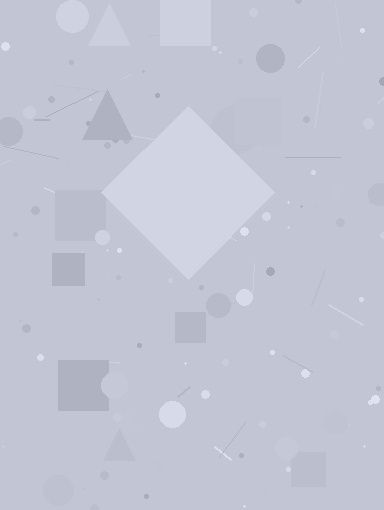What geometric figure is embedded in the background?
A diamond is embedded in the background.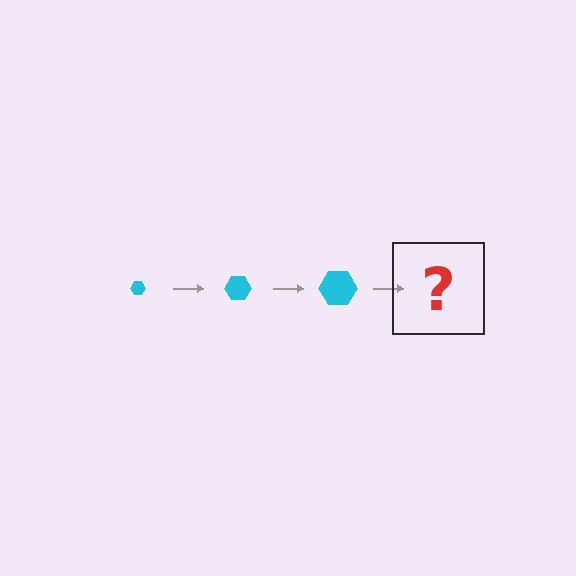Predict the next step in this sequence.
The next step is a cyan hexagon, larger than the previous one.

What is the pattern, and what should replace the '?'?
The pattern is that the hexagon gets progressively larger each step. The '?' should be a cyan hexagon, larger than the previous one.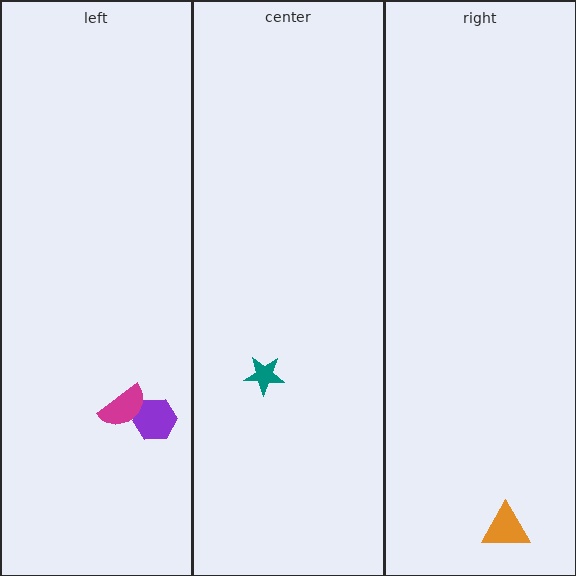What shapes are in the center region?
The teal star.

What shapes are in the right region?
The orange triangle.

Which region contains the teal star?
The center region.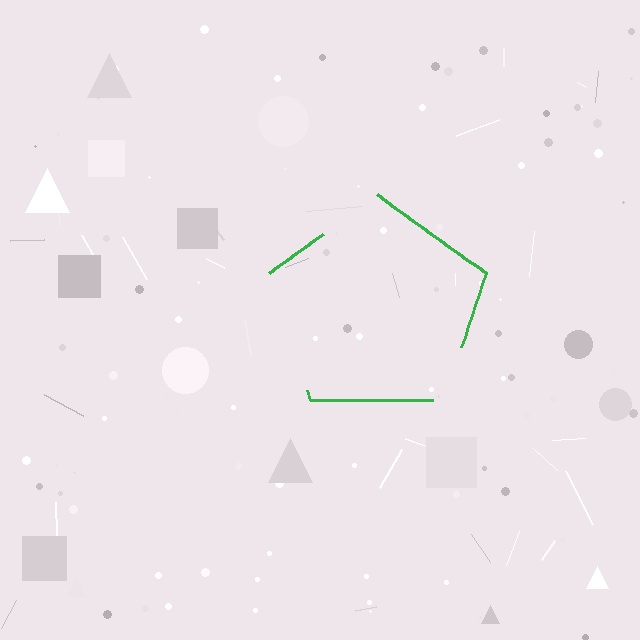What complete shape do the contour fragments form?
The contour fragments form a pentagon.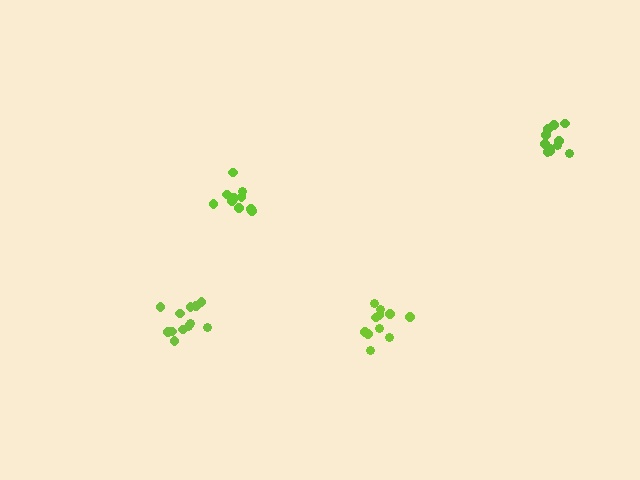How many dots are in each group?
Group 1: 11 dots, Group 2: 11 dots, Group 3: 12 dots, Group 4: 10 dots (44 total).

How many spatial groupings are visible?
There are 4 spatial groupings.